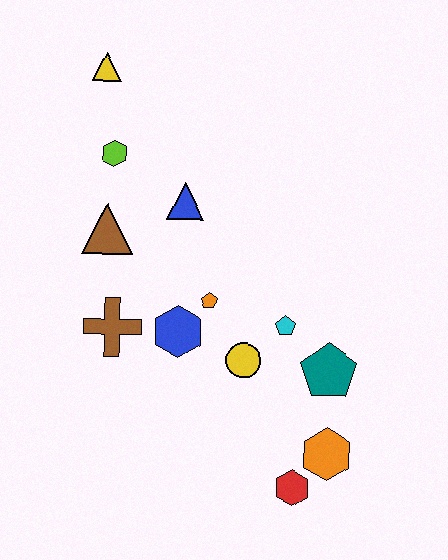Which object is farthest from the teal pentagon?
The yellow triangle is farthest from the teal pentagon.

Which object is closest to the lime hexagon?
The brown triangle is closest to the lime hexagon.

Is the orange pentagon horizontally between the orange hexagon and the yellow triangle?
Yes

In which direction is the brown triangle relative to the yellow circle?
The brown triangle is to the left of the yellow circle.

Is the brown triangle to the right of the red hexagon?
No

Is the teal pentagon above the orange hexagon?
Yes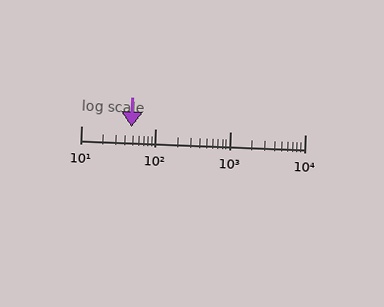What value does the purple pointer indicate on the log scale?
The pointer indicates approximately 47.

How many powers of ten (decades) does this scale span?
The scale spans 3 decades, from 10 to 10000.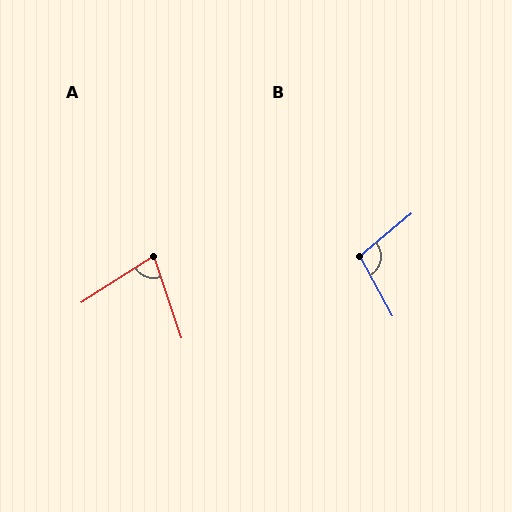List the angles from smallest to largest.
A (76°), B (101°).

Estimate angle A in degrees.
Approximately 76 degrees.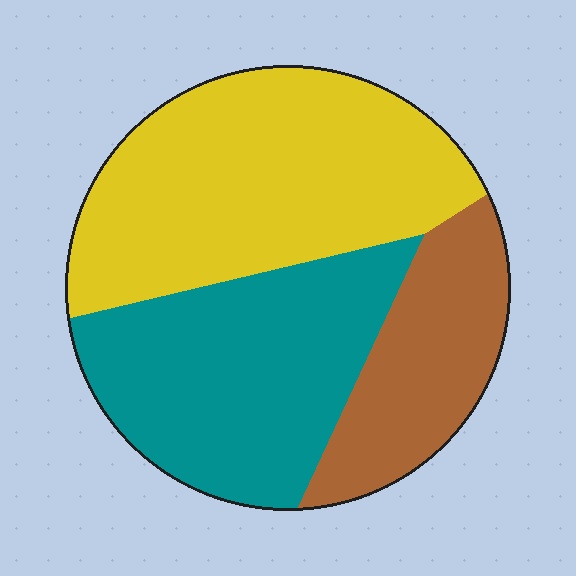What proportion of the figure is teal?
Teal takes up about three eighths (3/8) of the figure.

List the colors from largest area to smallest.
From largest to smallest: yellow, teal, brown.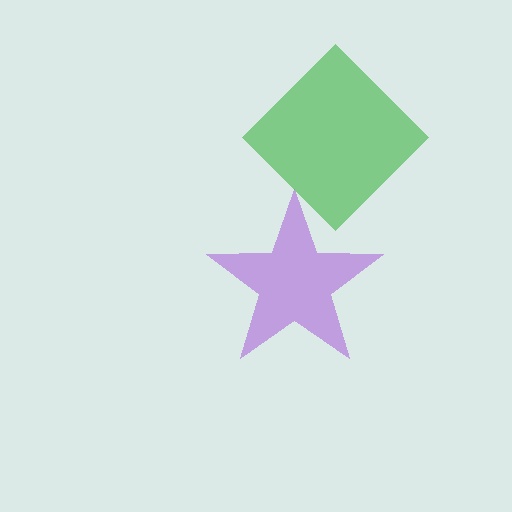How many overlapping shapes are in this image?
There are 2 overlapping shapes in the image.